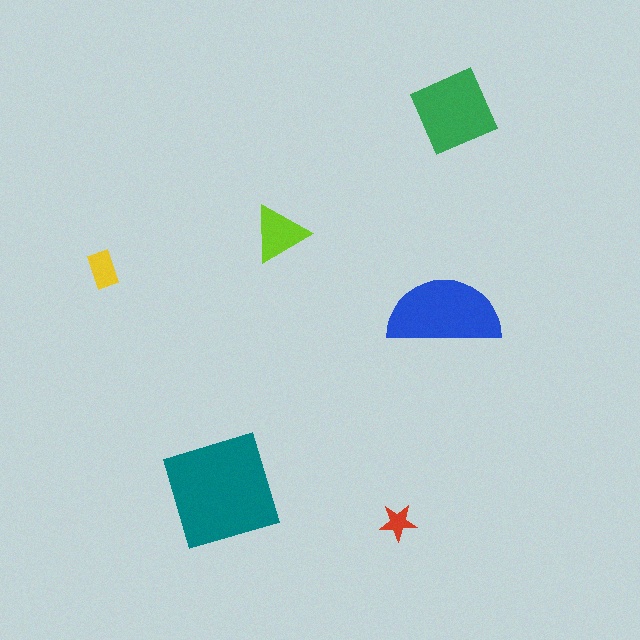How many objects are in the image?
There are 6 objects in the image.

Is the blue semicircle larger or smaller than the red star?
Larger.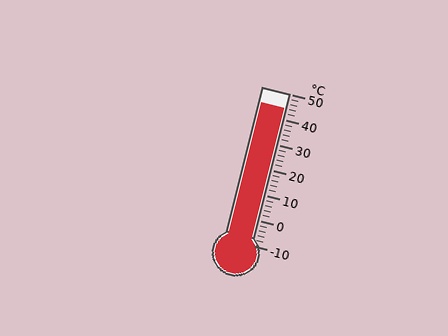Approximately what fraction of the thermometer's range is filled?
The thermometer is filled to approximately 90% of its range.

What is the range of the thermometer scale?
The thermometer scale ranges from -10°C to 50°C.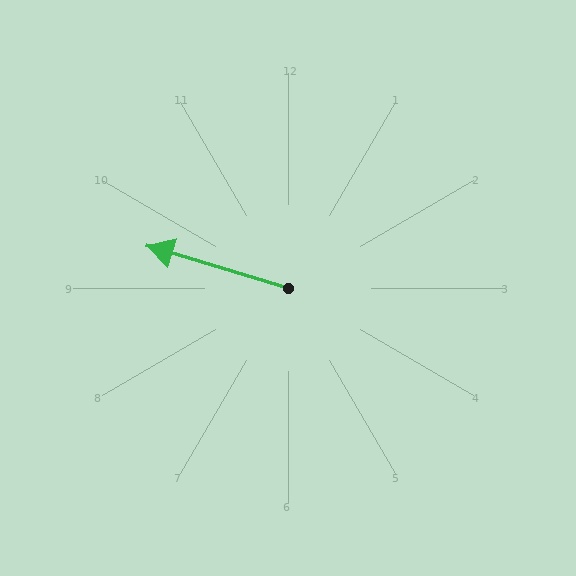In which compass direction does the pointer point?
West.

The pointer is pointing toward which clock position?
Roughly 10 o'clock.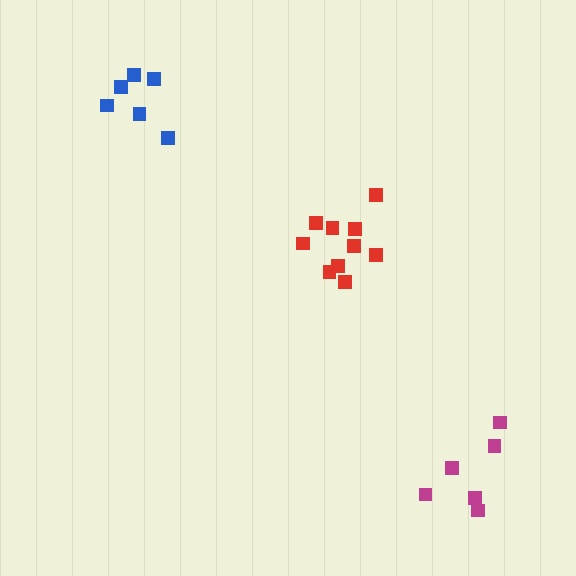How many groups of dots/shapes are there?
There are 3 groups.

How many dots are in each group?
Group 1: 6 dots, Group 2: 10 dots, Group 3: 6 dots (22 total).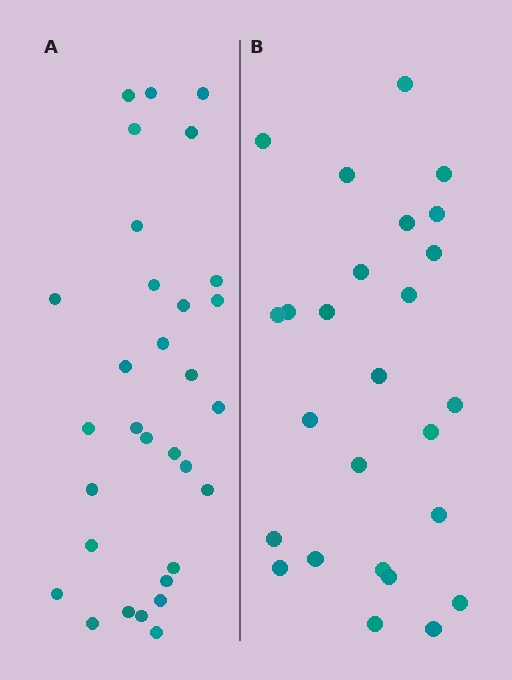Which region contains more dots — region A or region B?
Region A (the left region) has more dots.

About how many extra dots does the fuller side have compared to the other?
Region A has about 5 more dots than region B.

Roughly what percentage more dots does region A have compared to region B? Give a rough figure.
About 20% more.